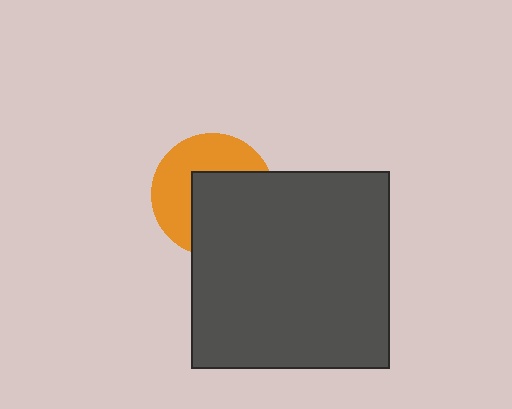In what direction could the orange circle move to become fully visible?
The orange circle could move toward the upper-left. That would shift it out from behind the dark gray rectangle entirely.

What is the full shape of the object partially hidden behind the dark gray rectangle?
The partially hidden object is an orange circle.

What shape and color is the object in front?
The object in front is a dark gray rectangle.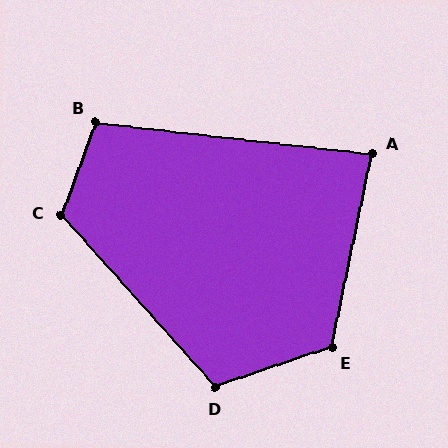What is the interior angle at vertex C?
Approximately 117 degrees (obtuse).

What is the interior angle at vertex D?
Approximately 113 degrees (obtuse).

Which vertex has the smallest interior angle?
A, at approximately 85 degrees.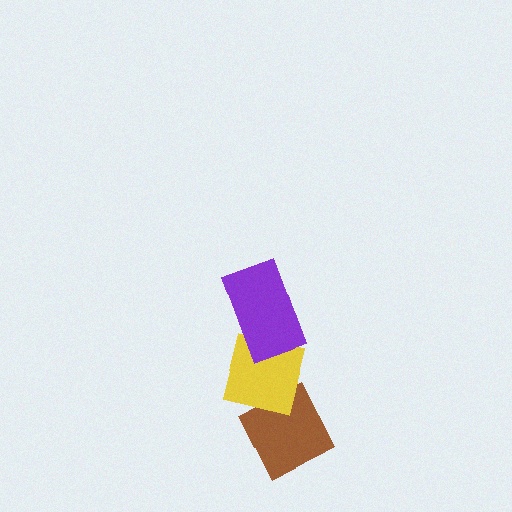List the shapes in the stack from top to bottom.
From top to bottom: the purple rectangle, the yellow square, the brown diamond.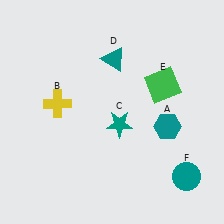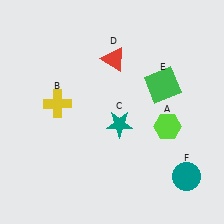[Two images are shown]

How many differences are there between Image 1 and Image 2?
There are 2 differences between the two images.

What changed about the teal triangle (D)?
In Image 1, D is teal. In Image 2, it changed to red.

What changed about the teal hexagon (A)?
In Image 1, A is teal. In Image 2, it changed to lime.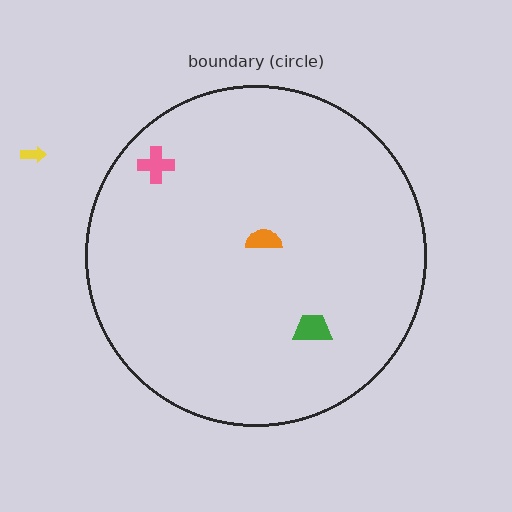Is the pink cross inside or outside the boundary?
Inside.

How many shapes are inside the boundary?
3 inside, 1 outside.